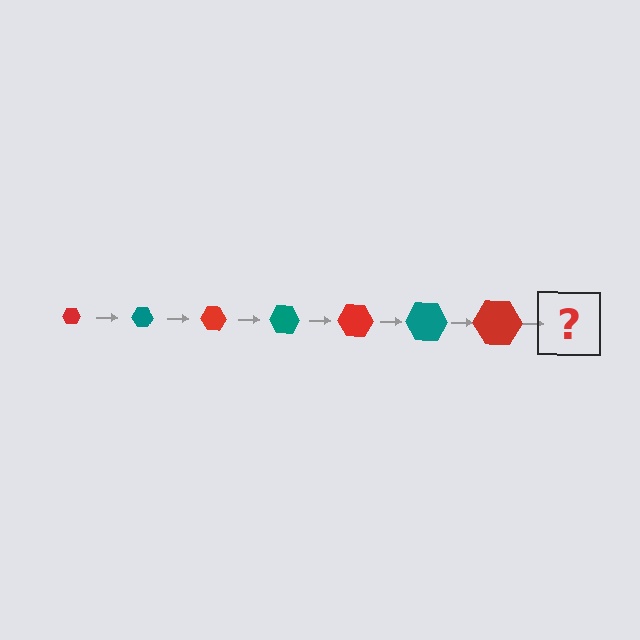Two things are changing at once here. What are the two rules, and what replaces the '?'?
The two rules are that the hexagon grows larger each step and the color cycles through red and teal. The '?' should be a teal hexagon, larger than the previous one.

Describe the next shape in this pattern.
It should be a teal hexagon, larger than the previous one.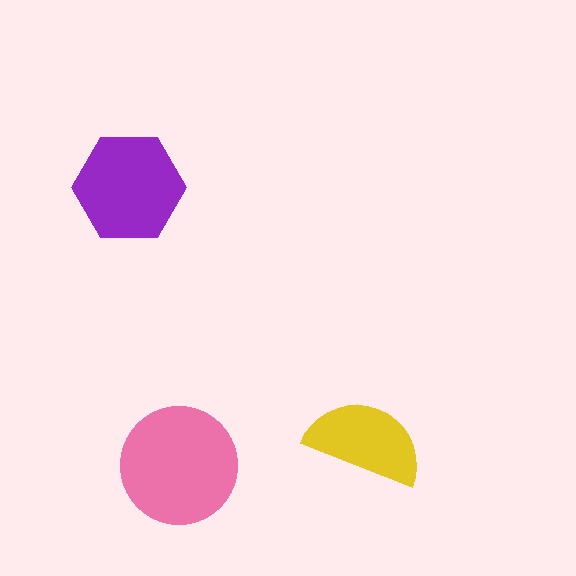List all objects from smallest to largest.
The yellow semicircle, the purple hexagon, the pink circle.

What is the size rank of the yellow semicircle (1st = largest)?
3rd.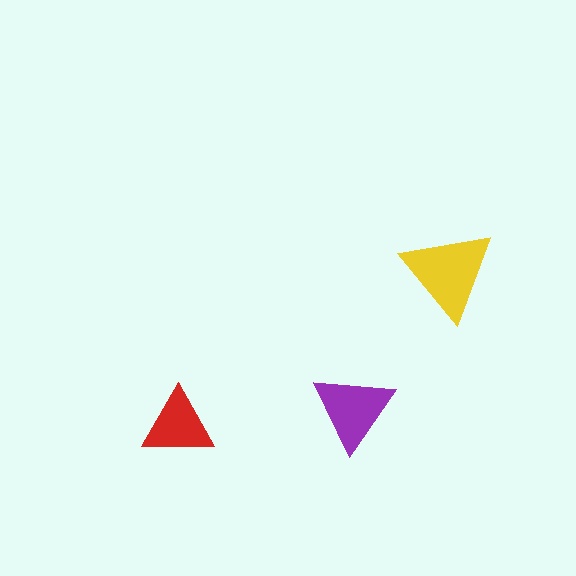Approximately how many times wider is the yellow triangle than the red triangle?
About 1.5 times wider.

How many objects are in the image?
There are 3 objects in the image.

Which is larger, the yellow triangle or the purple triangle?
The yellow one.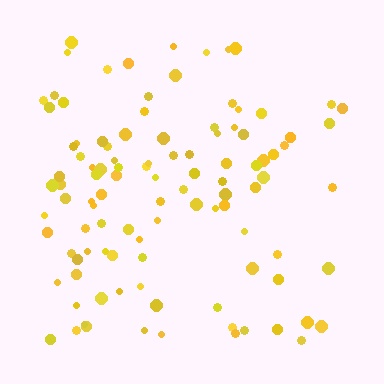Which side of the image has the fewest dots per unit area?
The right.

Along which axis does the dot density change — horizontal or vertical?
Horizontal.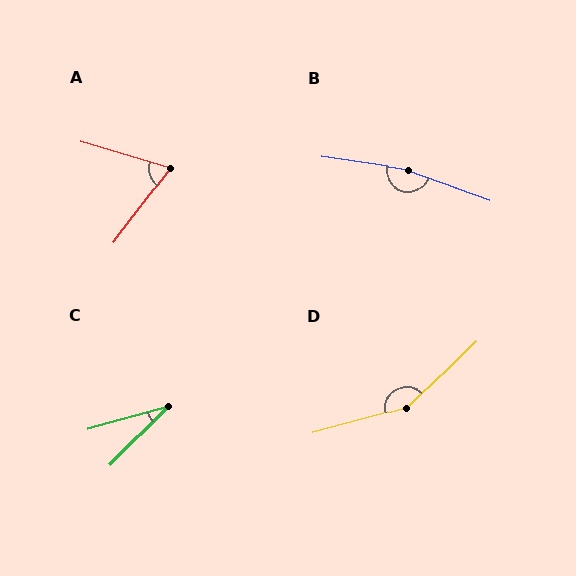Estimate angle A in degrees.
Approximately 69 degrees.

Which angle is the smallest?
C, at approximately 30 degrees.